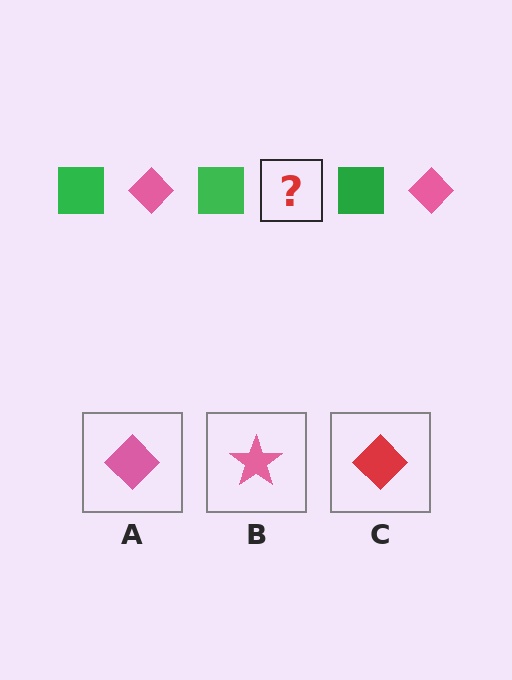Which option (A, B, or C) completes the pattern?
A.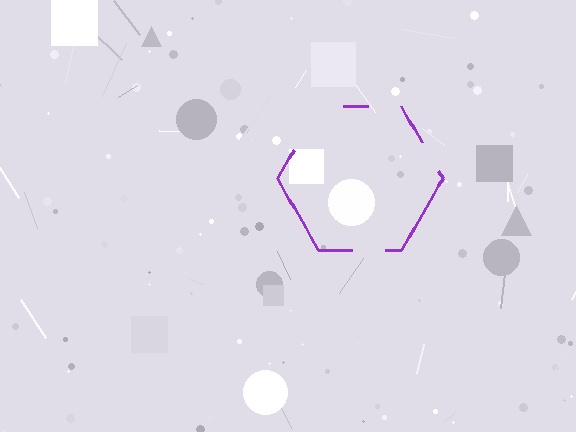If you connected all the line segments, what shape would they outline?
They would outline a hexagon.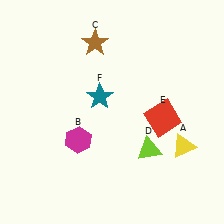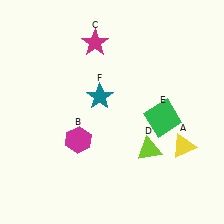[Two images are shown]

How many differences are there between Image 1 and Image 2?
There are 2 differences between the two images.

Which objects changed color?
C changed from brown to magenta. E changed from red to green.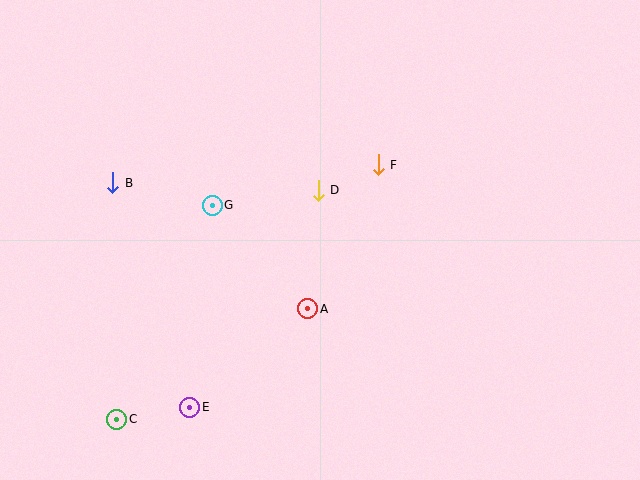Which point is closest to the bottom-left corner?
Point C is closest to the bottom-left corner.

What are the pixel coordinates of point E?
Point E is at (190, 407).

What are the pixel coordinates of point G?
Point G is at (212, 205).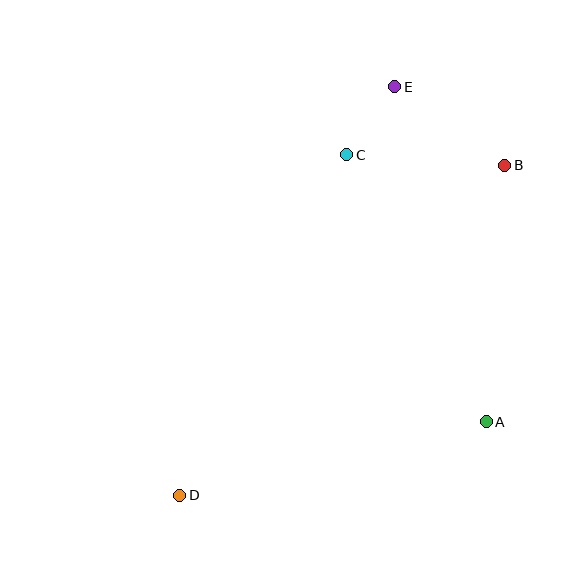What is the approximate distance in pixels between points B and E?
The distance between B and E is approximately 135 pixels.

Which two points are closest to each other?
Points C and E are closest to each other.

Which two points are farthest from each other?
Points B and D are farthest from each other.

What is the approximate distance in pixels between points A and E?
The distance between A and E is approximately 347 pixels.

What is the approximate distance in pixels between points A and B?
The distance between A and B is approximately 257 pixels.